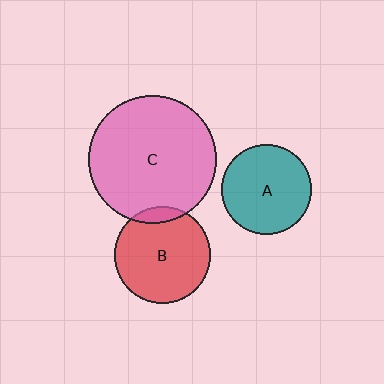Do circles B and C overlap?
Yes.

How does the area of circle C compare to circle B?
Approximately 1.7 times.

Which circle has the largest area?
Circle C (pink).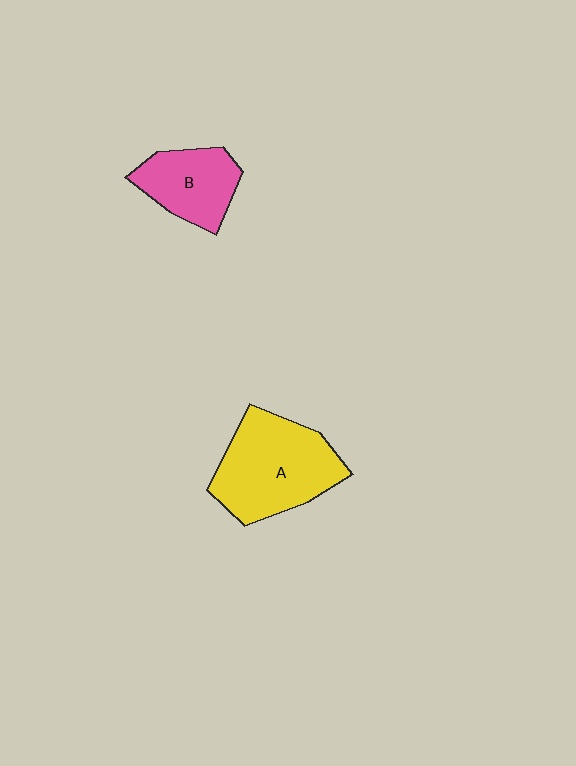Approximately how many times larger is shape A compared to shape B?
Approximately 1.6 times.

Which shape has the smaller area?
Shape B (pink).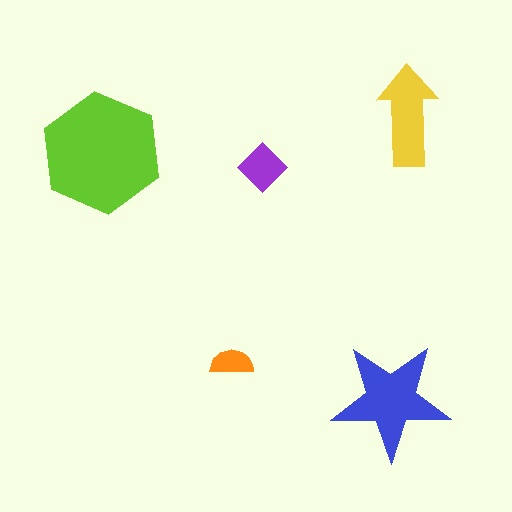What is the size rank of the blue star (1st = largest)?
2nd.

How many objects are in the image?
There are 5 objects in the image.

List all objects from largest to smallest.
The lime hexagon, the blue star, the yellow arrow, the purple diamond, the orange semicircle.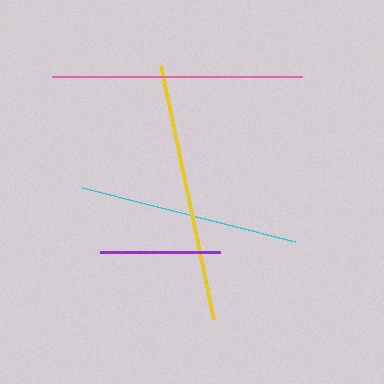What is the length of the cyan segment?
The cyan segment is approximately 220 pixels long.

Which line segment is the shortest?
The purple line is the shortest at approximately 120 pixels.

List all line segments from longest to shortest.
From longest to shortest: yellow, pink, cyan, purple.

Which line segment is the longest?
The yellow line is the longest at approximately 260 pixels.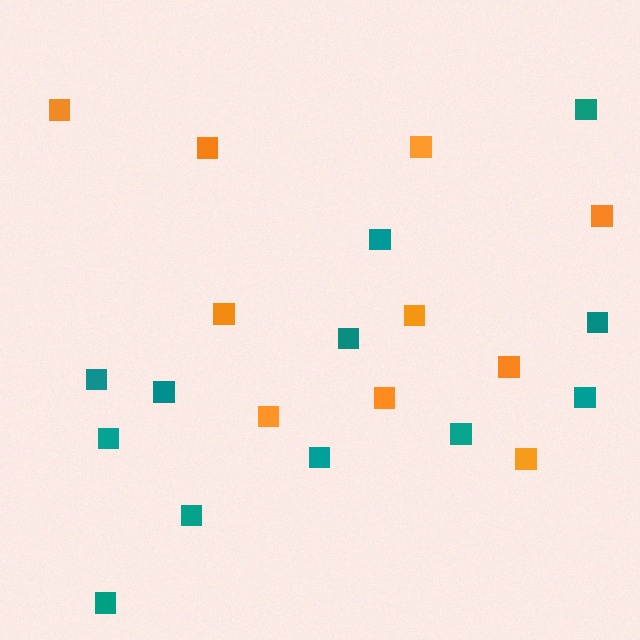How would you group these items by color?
There are 2 groups: one group of teal squares (12) and one group of orange squares (10).